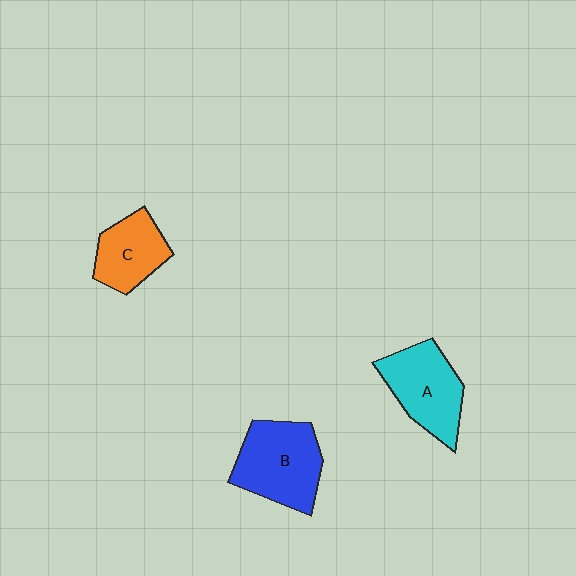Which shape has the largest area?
Shape B (blue).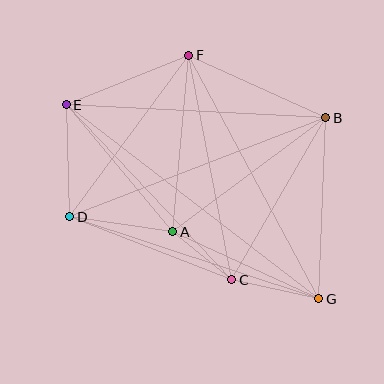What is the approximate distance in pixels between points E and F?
The distance between E and F is approximately 132 pixels.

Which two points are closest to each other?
Points A and C are closest to each other.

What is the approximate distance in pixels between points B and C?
The distance between B and C is approximately 187 pixels.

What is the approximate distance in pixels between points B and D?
The distance between B and D is approximately 275 pixels.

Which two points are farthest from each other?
Points E and G are farthest from each other.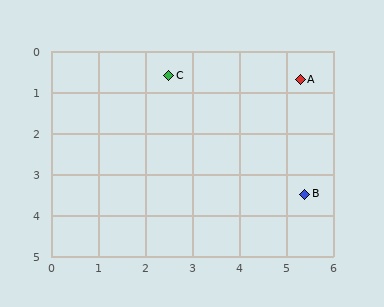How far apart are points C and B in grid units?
Points C and B are about 4.1 grid units apart.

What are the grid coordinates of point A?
Point A is at approximately (5.3, 0.7).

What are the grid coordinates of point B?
Point B is at approximately (5.4, 3.5).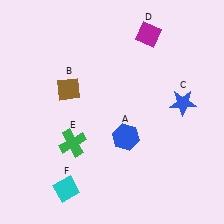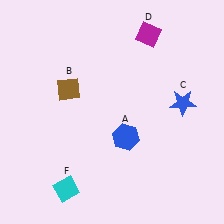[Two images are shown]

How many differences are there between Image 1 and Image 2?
There is 1 difference between the two images.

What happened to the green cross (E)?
The green cross (E) was removed in Image 2. It was in the bottom-left area of Image 1.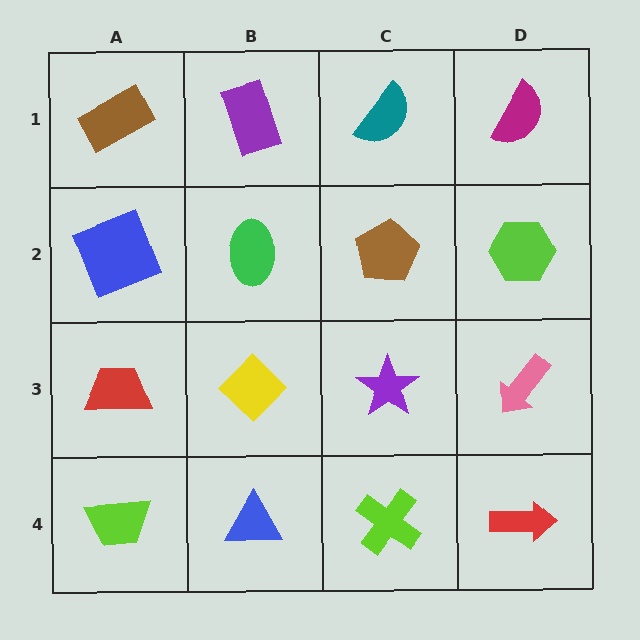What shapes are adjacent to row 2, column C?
A teal semicircle (row 1, column C), a purple star (row 3, column C), a green ellipse (row 2, column B), a lime hexagon (row 2, column D).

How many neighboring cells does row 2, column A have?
3.